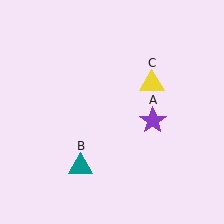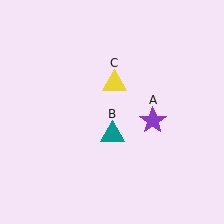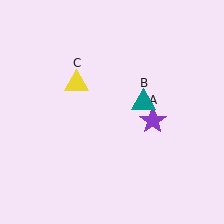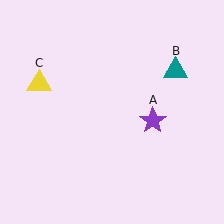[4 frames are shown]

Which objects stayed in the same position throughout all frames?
Purple star (object A) remained stationary.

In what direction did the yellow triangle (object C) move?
The yellow triangle (object C) moved left.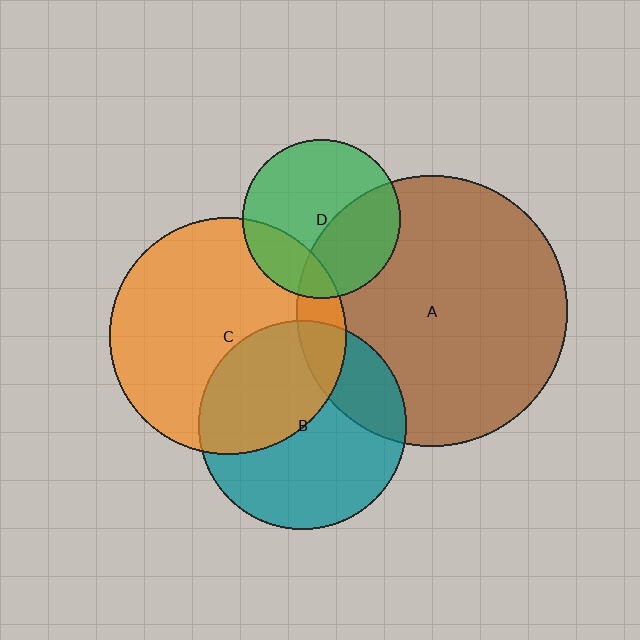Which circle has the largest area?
Circle A (brown).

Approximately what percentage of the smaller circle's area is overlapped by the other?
Approximately 35%.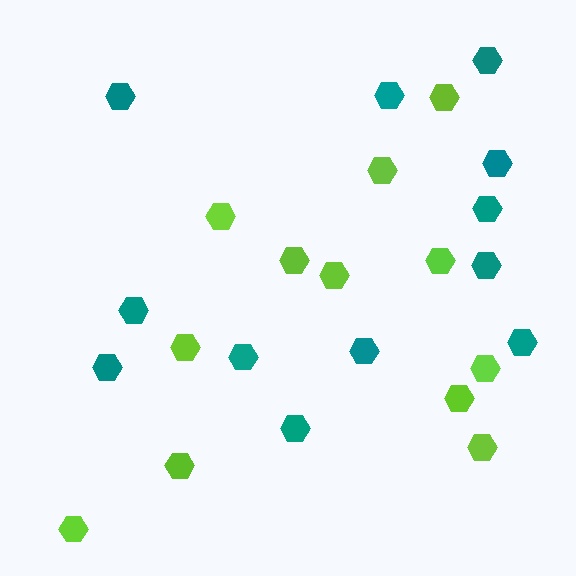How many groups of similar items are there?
There are 2 groups: one group of teal hexagons (12) and one group of lime hexagons (12).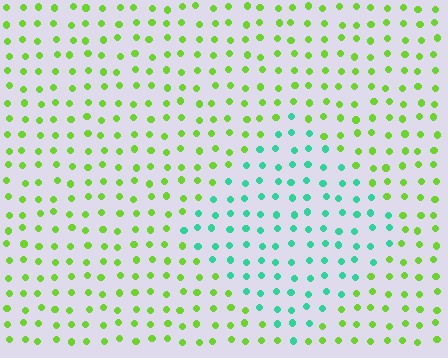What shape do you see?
I see a diamond.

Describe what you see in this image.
The image is filled with small lime elements in a uniform arrangement. A diamond-shaped region is visible where the elements are tinted to a slightly different hue, forming a subtle color boundary.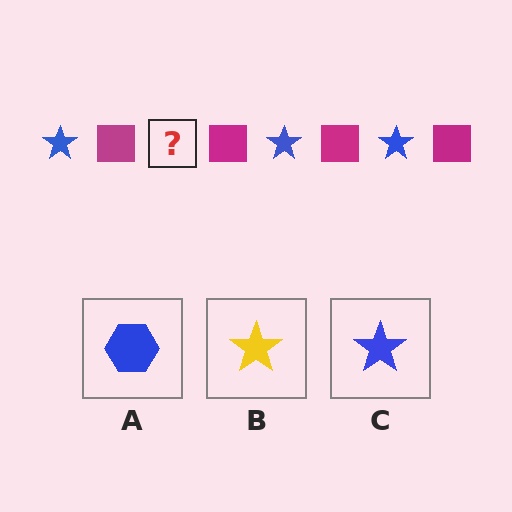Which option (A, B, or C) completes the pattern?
C.